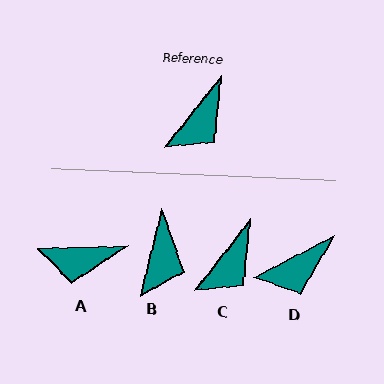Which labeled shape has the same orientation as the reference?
C.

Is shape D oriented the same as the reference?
No, it is off by about 24 degrees.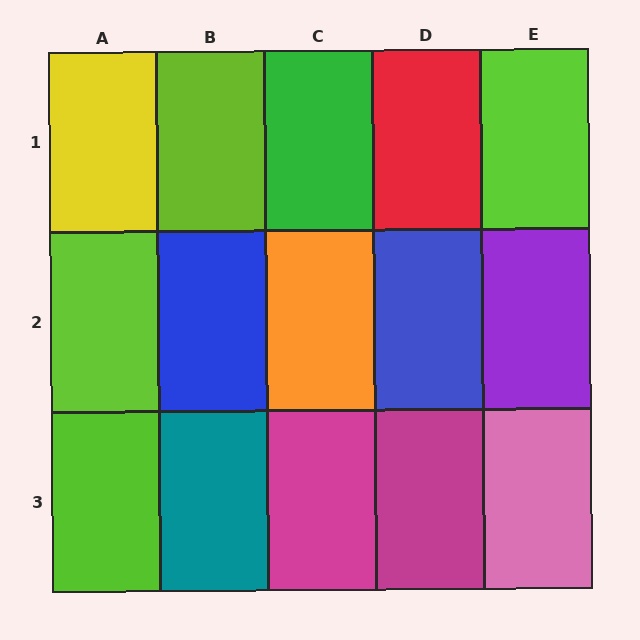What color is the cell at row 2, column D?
Blue.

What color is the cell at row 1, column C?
Green.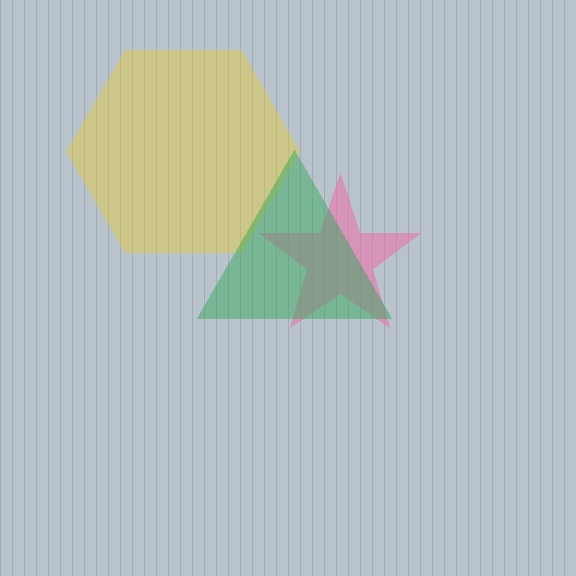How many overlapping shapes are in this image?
There are 3 overlapping shapes in the image.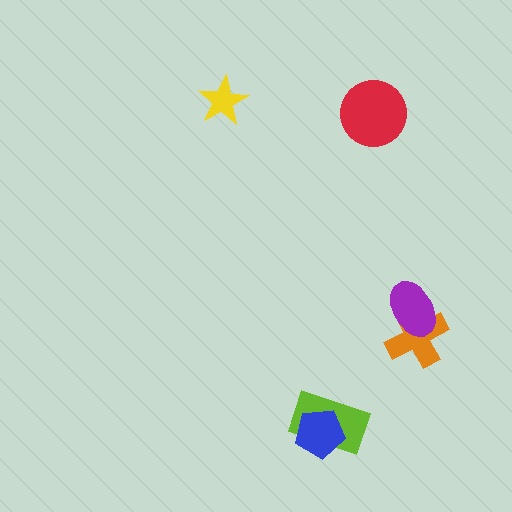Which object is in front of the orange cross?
The purple ellipse is in front of the orange cross.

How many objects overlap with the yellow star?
0 objects overlap with the yellow star.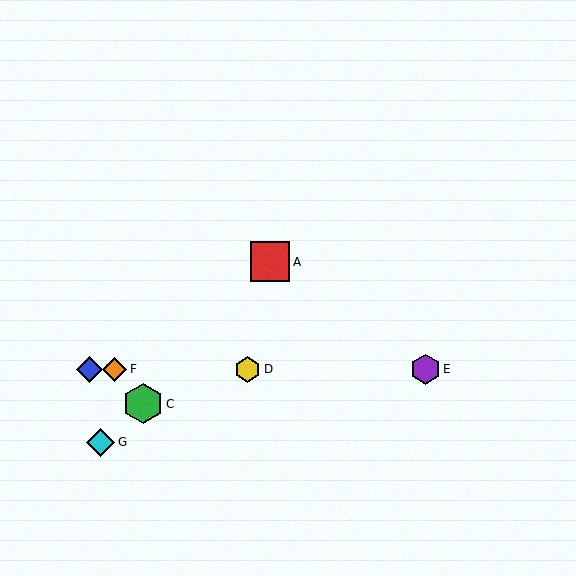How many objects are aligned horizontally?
4 objects (B, D, E, F) are aligned horizontally.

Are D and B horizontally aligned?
Yes, both are at y≈369.